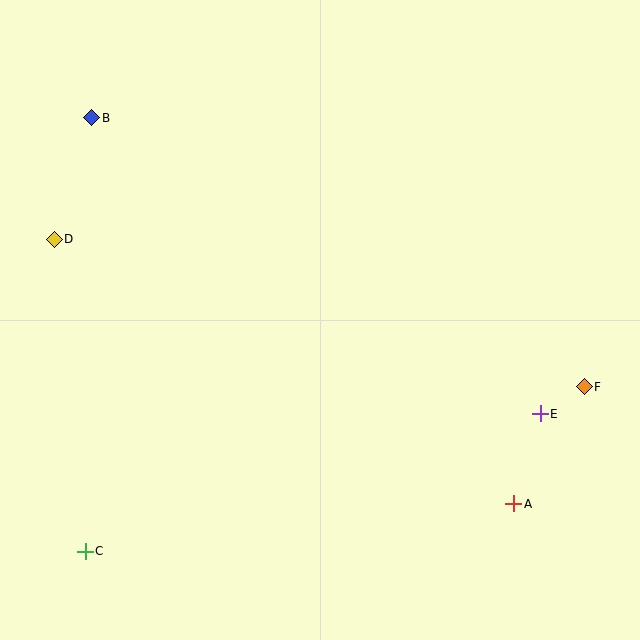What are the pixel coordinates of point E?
Point E is at (540, 414).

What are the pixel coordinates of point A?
Point A is at (514, 504).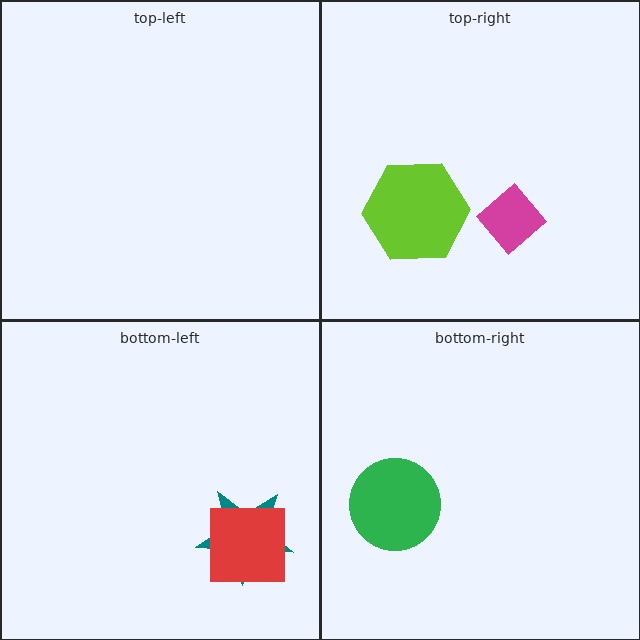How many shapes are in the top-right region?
2.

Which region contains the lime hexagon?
The top-right region.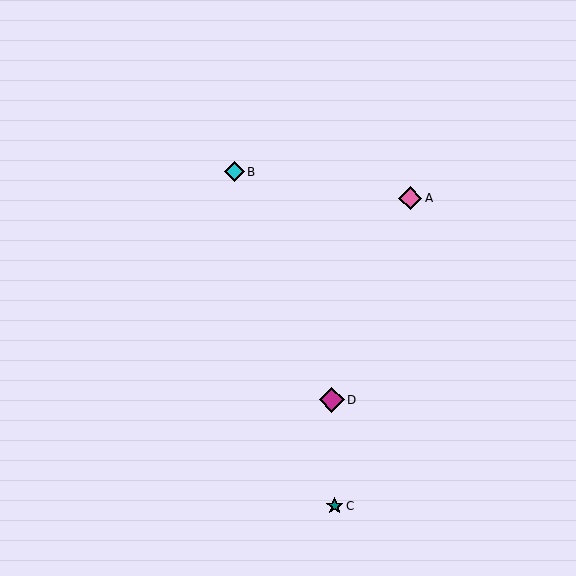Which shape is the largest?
The magenta diamond (labeled D) is the largest.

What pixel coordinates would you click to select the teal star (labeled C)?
Click at (335, 506) to select the teal star C.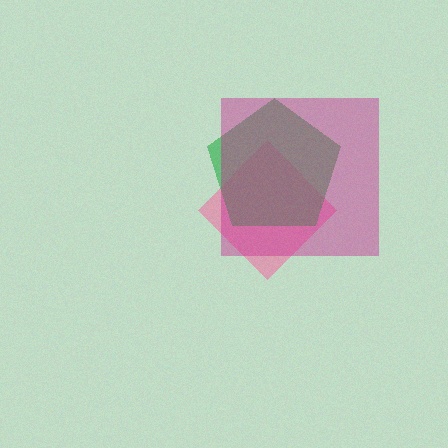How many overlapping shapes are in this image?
There are 3 overlapping shapes in the image.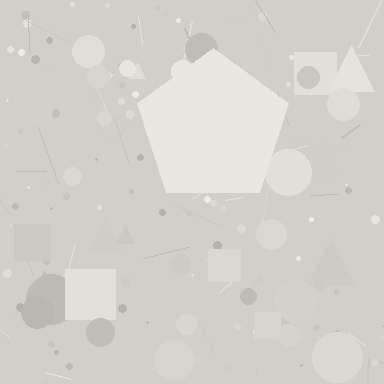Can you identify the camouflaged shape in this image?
The camouflaged shape is a pentagon.